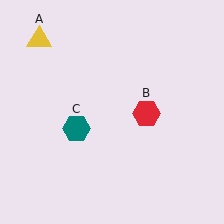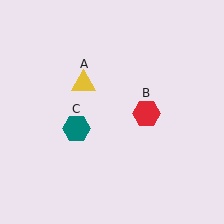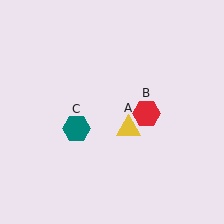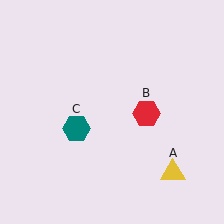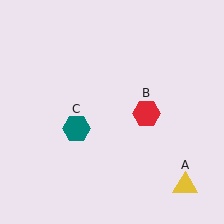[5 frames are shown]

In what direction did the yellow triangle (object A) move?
The yellow triangle (object A) moved down and to the right.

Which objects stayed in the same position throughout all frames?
Red hexagon (object B) and teal hexagon (object C) remained stationary.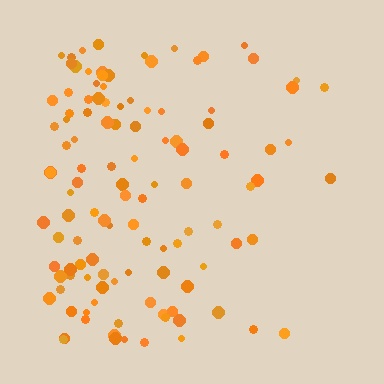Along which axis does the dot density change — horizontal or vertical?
Horizontal.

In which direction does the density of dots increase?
From right to left, with the left side densest.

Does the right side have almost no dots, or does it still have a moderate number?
Still a moderate number, just noticeably fewer than the left.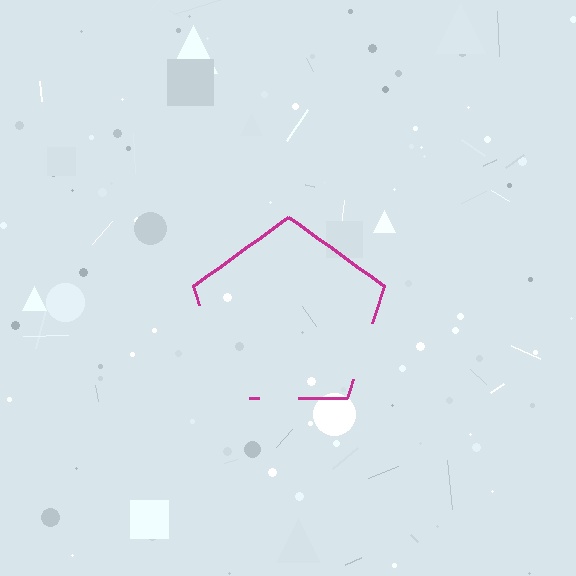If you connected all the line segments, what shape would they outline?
They would outline a pentagon.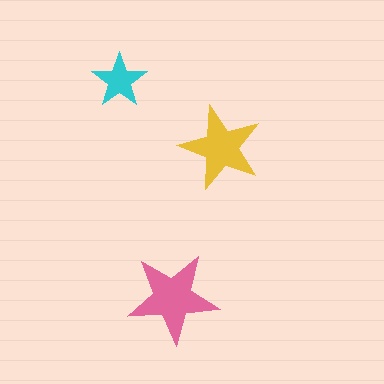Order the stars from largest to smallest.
the pink one, the yellow one, the cyan one.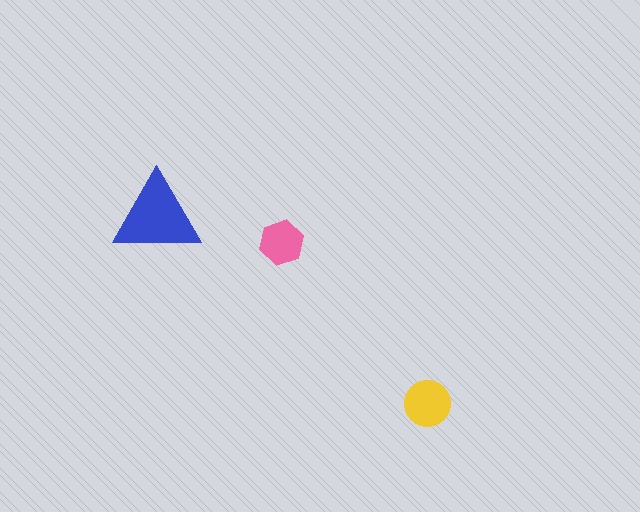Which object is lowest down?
The yellow circle is bottommost.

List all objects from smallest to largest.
The pink hexagon, the yellow circle, the blue triangle.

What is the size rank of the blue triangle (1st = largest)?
1st.